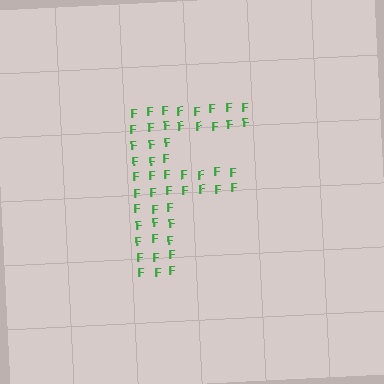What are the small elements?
The small elements are letter F's.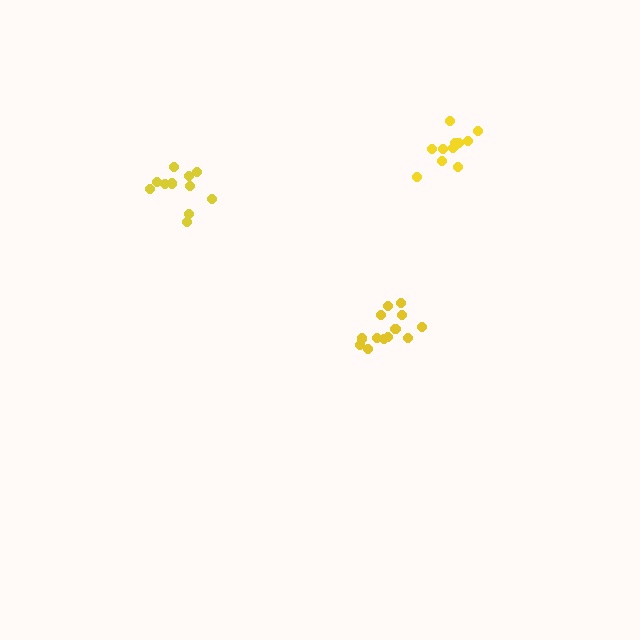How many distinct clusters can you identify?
There are 3 distinct clusters.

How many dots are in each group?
Group 1: 12 dots, Group 2: 11 dots, Group 3: 13 dots (36 total).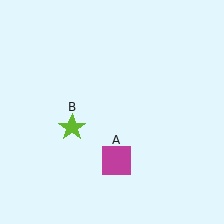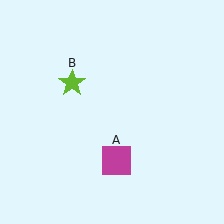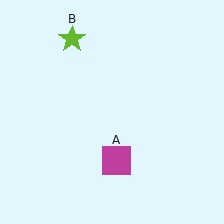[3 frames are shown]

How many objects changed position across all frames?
1 object changed position: lime star (object B).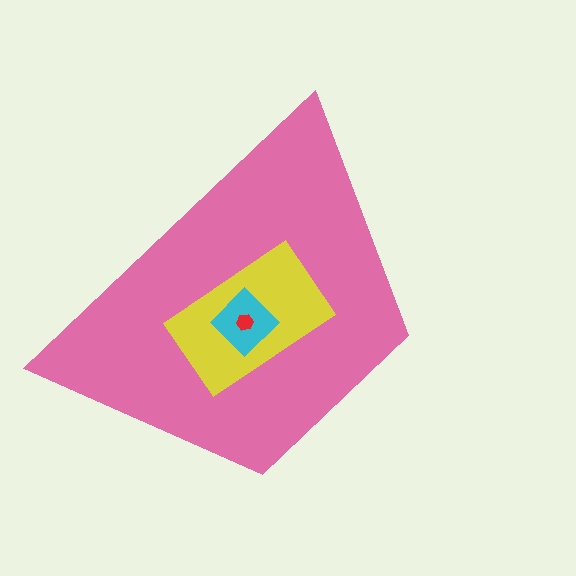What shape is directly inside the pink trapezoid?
The yellow rectangle.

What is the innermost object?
The red hexagon.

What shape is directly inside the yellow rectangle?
The cyan diamond.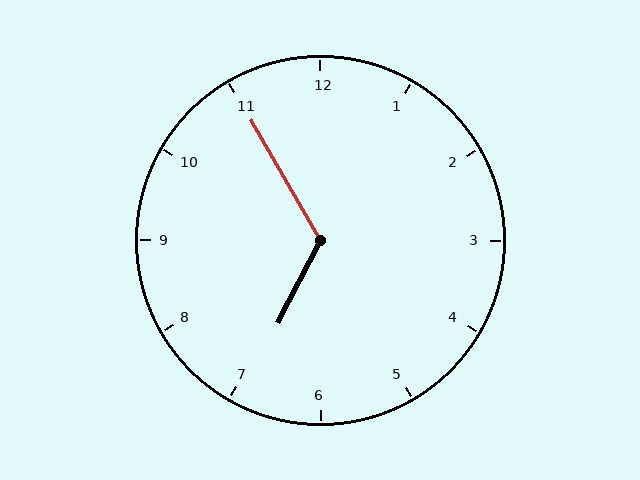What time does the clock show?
6:55.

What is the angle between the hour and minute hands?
Approximately 122 degrees.